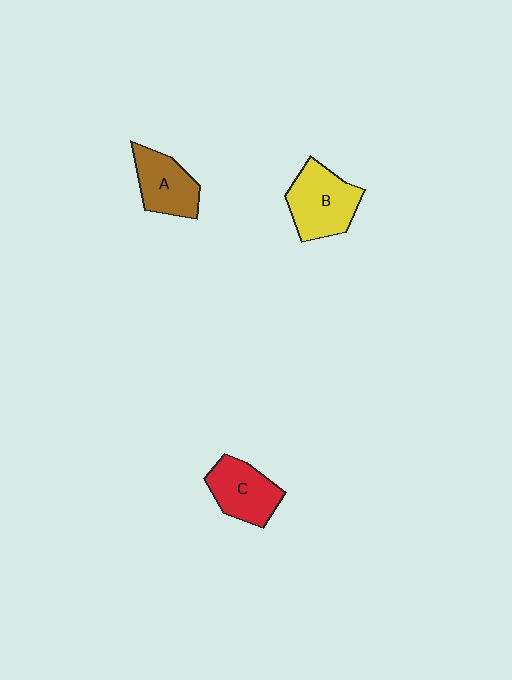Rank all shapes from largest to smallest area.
From largest to smallest: B (yellow), C (red), A (brown).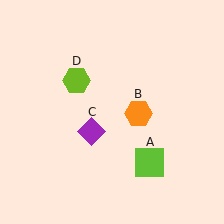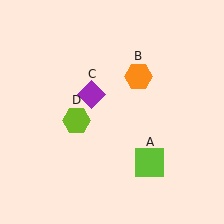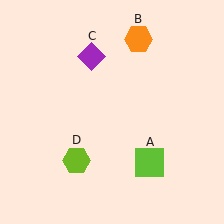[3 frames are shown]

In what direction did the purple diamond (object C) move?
The purple diamond (object C) moved up.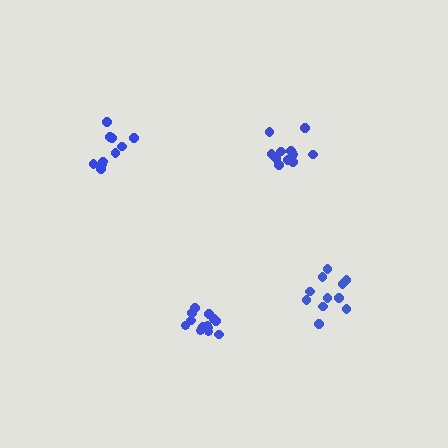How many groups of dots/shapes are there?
There are 4 groups.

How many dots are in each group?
Group 1: 10 dots, Group 2: 11 dots, Group 3: 13 dots, Group 4: 11 dots (45 total).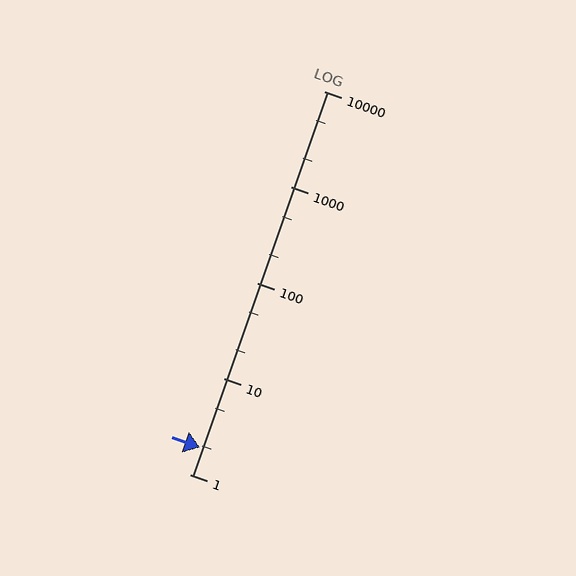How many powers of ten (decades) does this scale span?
The scale spans 4 decades, from 1 to 10000.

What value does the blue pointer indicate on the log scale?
The pointer indicates approximately 1.9.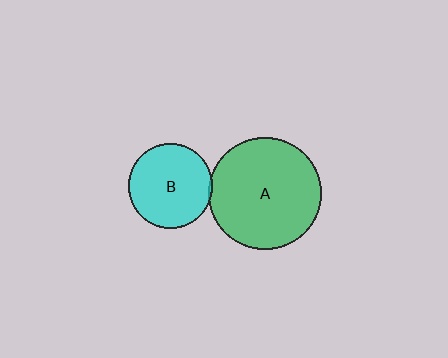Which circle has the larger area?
Circle A (green).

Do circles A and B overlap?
Yes.